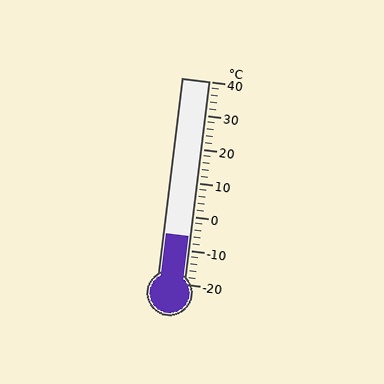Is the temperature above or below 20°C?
The temperature is below 20°C.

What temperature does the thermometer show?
The thermometer shows approximately -6°C.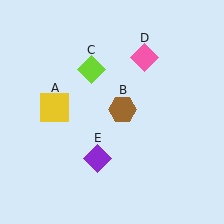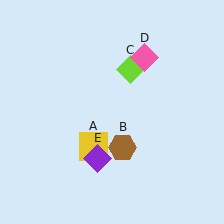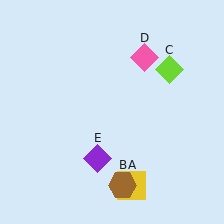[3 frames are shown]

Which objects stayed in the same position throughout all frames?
Pink diamond (object D) and purple diamond (object E) remained stationary.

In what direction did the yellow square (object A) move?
The yellow square (object A) moved down and to the right.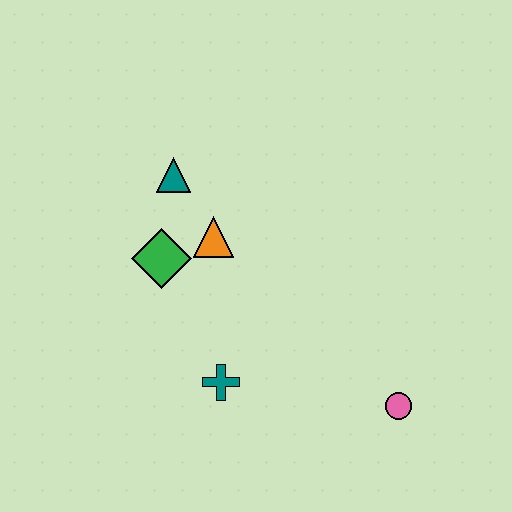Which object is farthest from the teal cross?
The teal triangle is farthest from the teal cross.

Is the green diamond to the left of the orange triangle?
Yes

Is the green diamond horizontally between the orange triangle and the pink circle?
No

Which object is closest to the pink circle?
The teal cross is closest to the pink circle.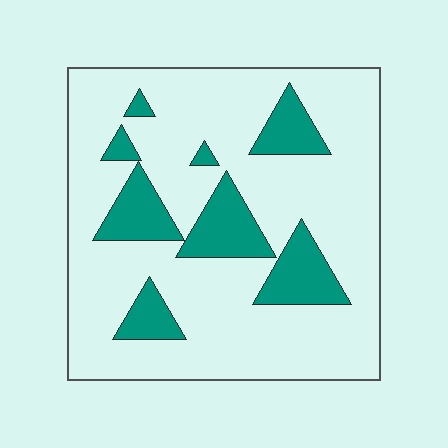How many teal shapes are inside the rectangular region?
8.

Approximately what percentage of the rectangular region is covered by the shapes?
Approximately 20%.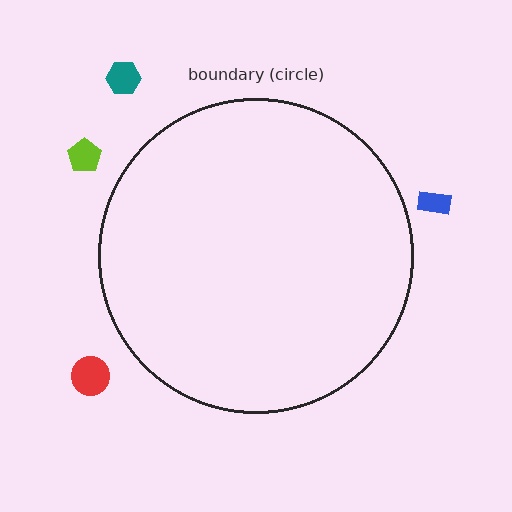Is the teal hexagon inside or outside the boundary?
Outside.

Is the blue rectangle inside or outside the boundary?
Outside.